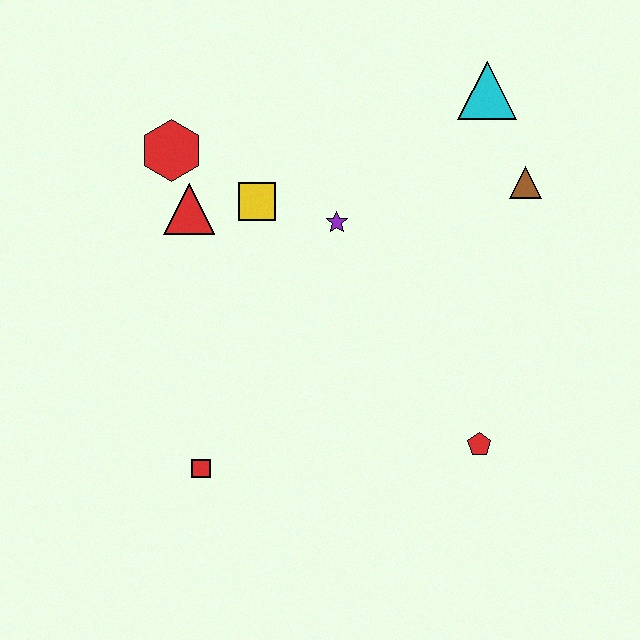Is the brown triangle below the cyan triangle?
Yes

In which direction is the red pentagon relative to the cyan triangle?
The red pentagon is below the cyan triangle.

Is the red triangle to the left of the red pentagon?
Yes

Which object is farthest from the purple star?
The red square is farthest from the purple star.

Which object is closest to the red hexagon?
The red triangle is closest to the red hexagon.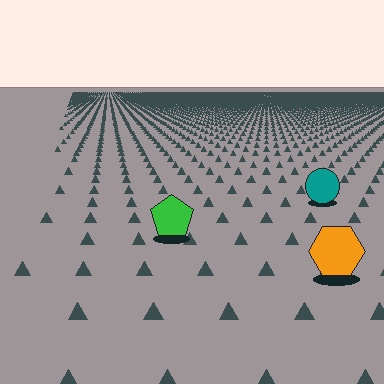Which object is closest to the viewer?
The orange hexagon is closest. The texture marks near it are larger and more spread out.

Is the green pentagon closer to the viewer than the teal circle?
Yes. The green pentagon is closer — you can tell from the texture gradient: the ground texture is coarser near it.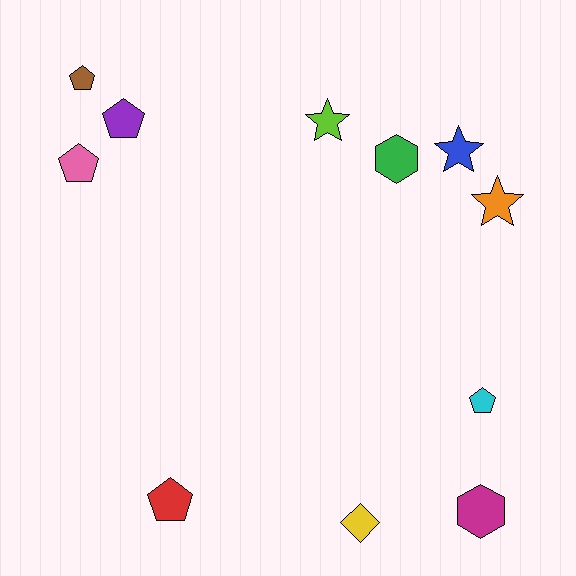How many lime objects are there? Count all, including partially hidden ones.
There is 1 lime object.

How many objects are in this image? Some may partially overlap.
There are 11 objects.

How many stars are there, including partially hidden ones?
There are 3 stars.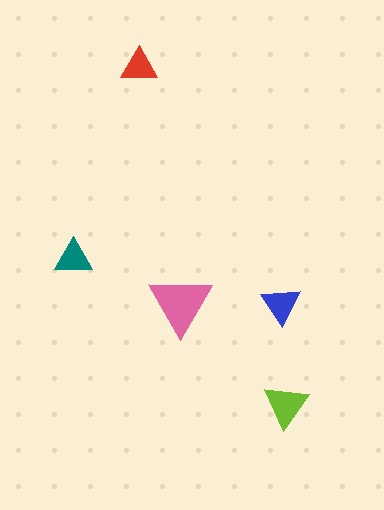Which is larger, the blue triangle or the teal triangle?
The blue one.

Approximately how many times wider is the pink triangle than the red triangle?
About 1.5 times wider.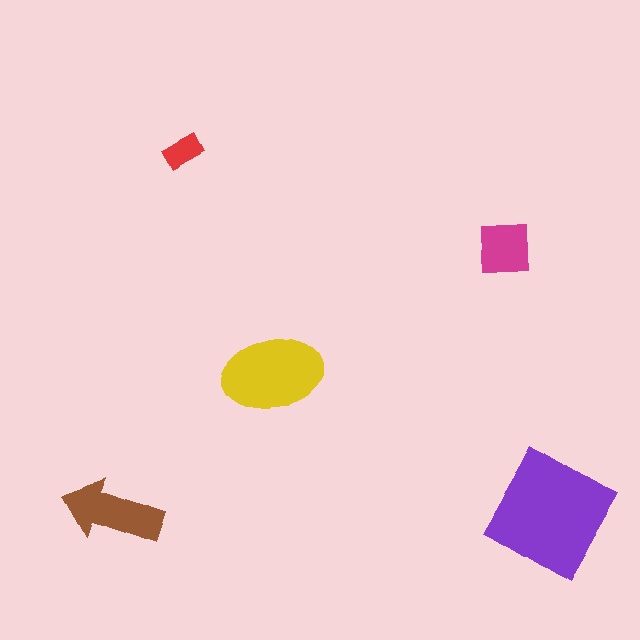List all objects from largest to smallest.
The purple diamond, the yellow ellipse, the brown arrow, the magenta square, the red rectangle.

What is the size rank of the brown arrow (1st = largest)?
3rd.